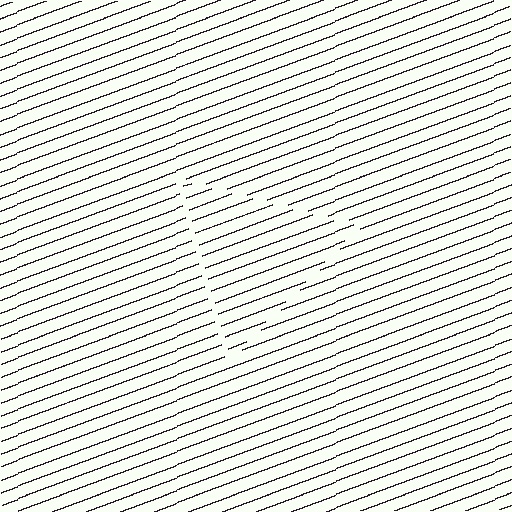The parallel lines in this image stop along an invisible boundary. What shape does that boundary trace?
An illusory triangle. The interior of the shape contains the same grating, shifted by half a period — the contour is defined by the phase discontinuity where line-ends from the inner and outer gratings abut.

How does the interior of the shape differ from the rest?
The interior of the shape contains the same grating, shifted by half a period — the contour is defined by the phase discontinuity where line-ends from the inner and outer gratings abut.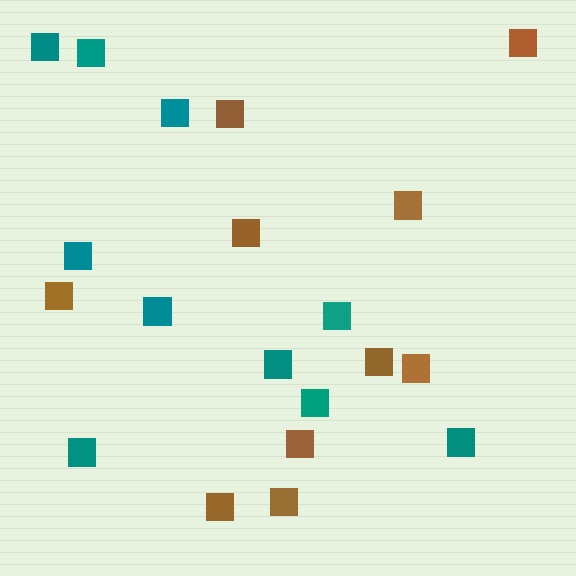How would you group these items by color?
There are 2 groups: one group of brown squares (10) and one group of teal squares (10).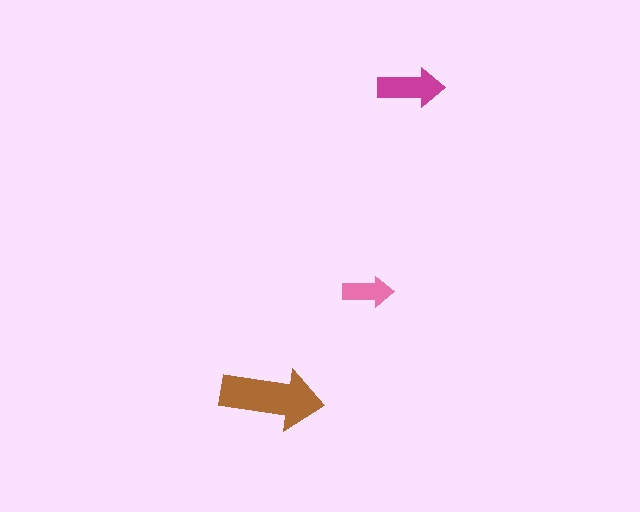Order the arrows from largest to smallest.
the brown one, the magenta one, the pink one.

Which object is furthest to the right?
The magenta arrow is rightmost.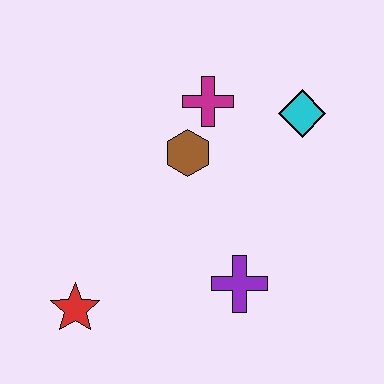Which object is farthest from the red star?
The cyan diamond is farthest from the red star.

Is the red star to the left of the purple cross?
Yes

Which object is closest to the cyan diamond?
The magenta cross is closest to the cyan diamond.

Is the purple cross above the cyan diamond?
No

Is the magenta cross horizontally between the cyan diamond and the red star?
Yes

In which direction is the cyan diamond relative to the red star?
The cyan diamond is to the right of the red star.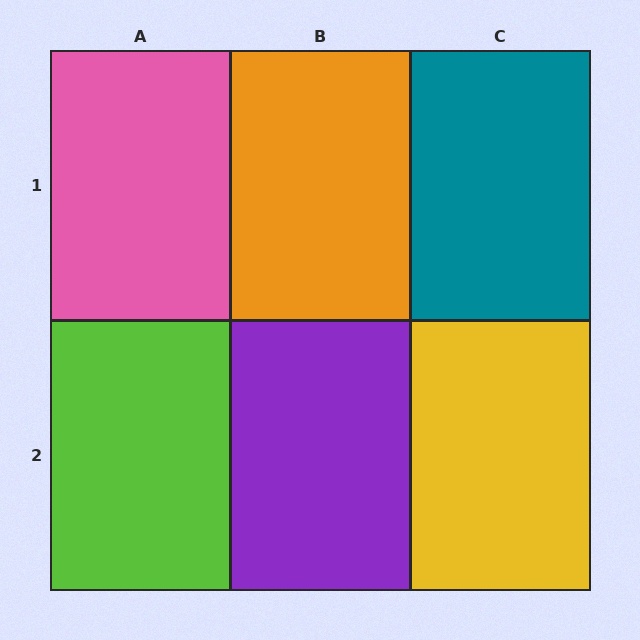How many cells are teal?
1 cell is teal.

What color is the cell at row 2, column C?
Yellow.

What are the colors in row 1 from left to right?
Pink, orange, teal.